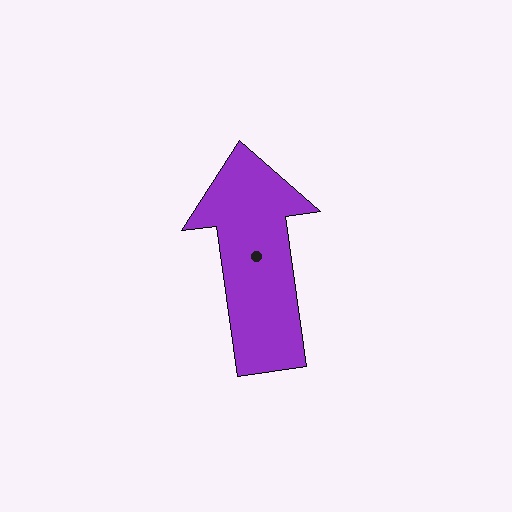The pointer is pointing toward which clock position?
Roughly 12 o'clock.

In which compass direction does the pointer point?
North.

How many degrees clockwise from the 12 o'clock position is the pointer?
Approximately 352 degrees.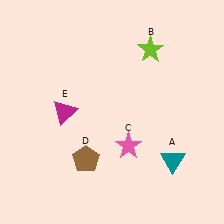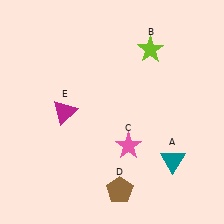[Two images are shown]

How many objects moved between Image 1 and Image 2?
1 object moved between the two images.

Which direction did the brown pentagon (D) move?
The brown pentagon (D) moved right.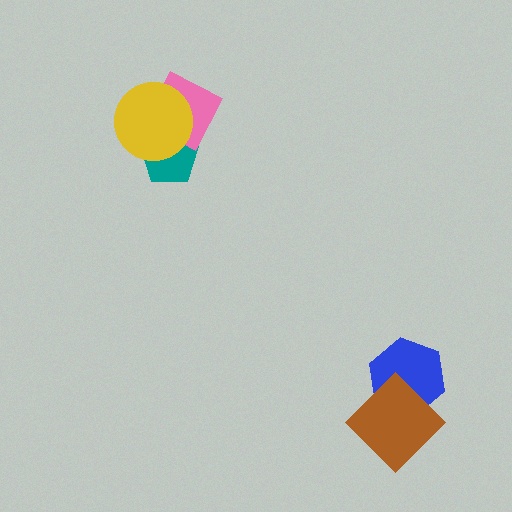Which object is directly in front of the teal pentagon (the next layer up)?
The pink diamond is directly in front of the teal pentagon.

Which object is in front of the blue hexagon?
The brown diamond is in front of the blue hexagon.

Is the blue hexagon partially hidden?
Yes, it is partially covered by another shape.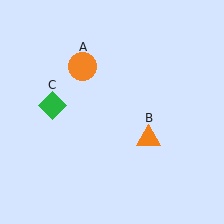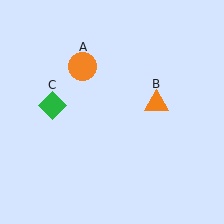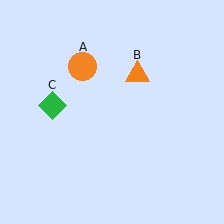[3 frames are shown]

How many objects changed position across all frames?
1 object changed position: orange triangle (object B).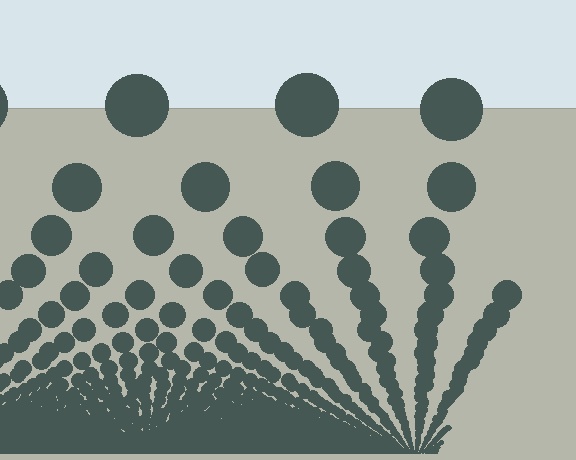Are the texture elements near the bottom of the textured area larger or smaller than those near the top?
Smaller. The gradient is inverted — elements near the bottom are smaller and denser.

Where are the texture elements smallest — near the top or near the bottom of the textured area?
Near the bottom.